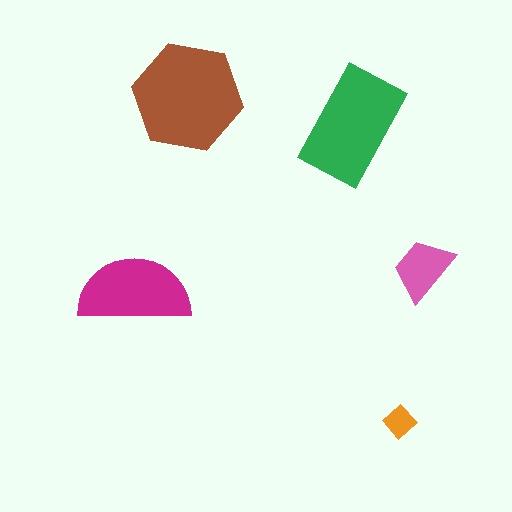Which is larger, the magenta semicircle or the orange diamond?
The magenta semicircle.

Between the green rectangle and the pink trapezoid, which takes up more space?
The green rectangle.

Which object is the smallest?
The orange diamond.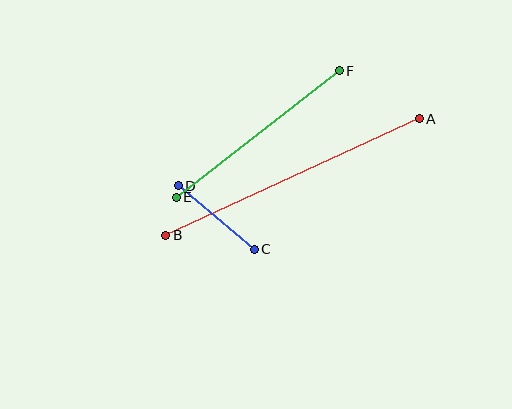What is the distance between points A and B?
The distance is approximately 279 pixels.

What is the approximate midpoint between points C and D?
The midpoint is at approximately (216, 217) pixels.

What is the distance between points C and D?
The distance is approximately 99 pixels.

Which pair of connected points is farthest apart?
Points A and B are farthest apart.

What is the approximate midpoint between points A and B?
The midpoint is at approximately (293, 177) pixels.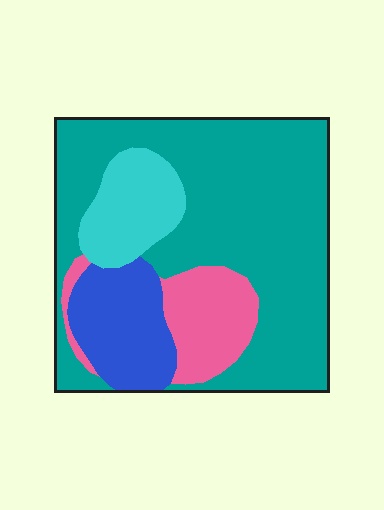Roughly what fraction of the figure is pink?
Pink takes up about one eighth (1/8) of the figure.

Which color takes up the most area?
Teal, at roughly 60%.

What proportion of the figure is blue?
Blue takes up about one eighth (1/8) of the figure.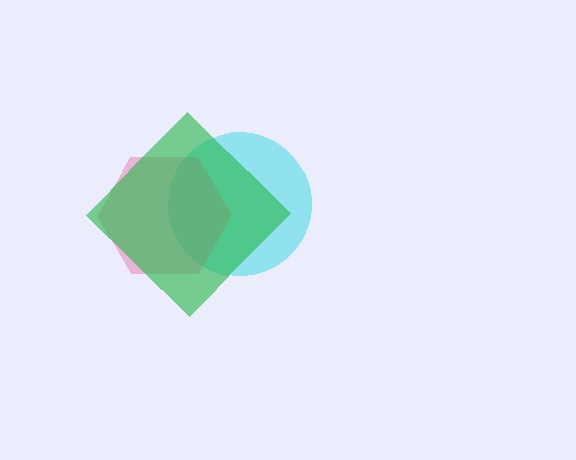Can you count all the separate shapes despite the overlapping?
Yes, there are 3 separate shapes.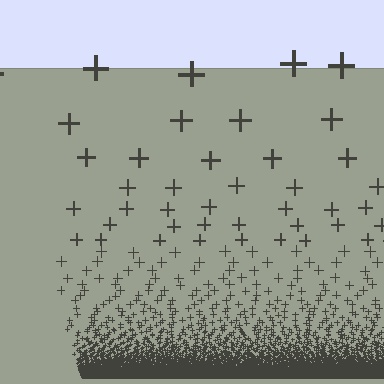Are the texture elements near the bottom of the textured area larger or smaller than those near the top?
Smaller. The gradient is inverted — elements near the bottom are smaller and denser.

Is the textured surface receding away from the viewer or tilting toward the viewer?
The surface appears to tilt toward the viewer. Texture elements get larger and sparser toward the top.